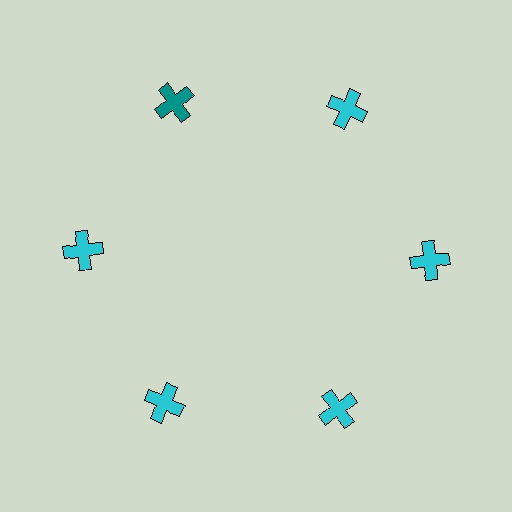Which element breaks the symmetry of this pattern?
The teal cross at roughly the 11 o'clock position breaks the symmetry. All other shapes are cyan crosses.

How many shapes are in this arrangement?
There are 6 shapes arranged in a ring pattern.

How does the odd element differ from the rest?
It has a different color: teal instead of cyan.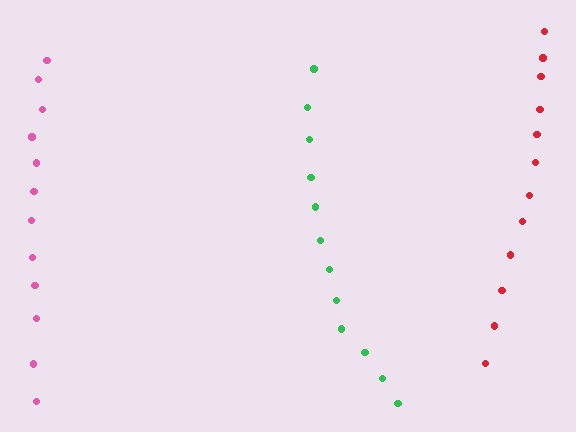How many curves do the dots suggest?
There are 3 distinct paths.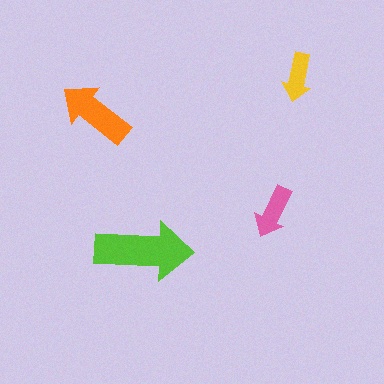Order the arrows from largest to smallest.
the lime one, the orange one, the pink one, the yellow one.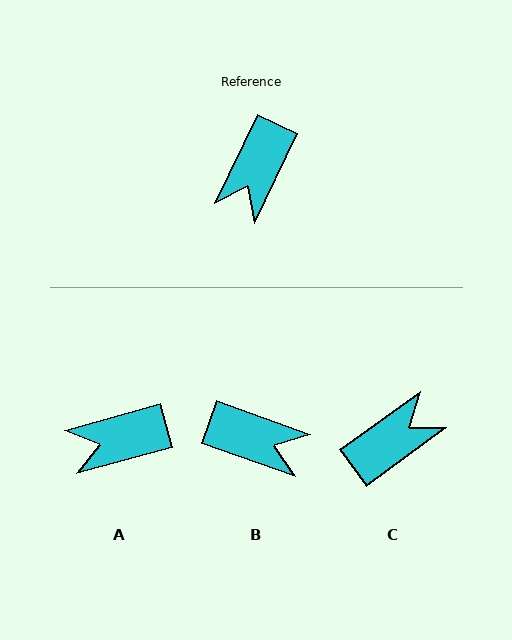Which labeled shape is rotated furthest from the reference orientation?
C, about 152 degrees away.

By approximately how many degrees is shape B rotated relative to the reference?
Approximately 96 degrees counter-clockwise.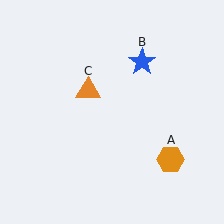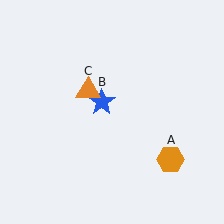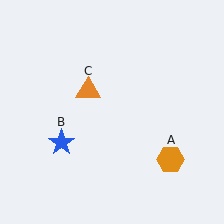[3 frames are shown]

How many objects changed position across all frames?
1 object changed position: blue star (object B).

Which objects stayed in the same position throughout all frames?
Orange hexagon (object A) and orange triangle (object C) remained stationary.